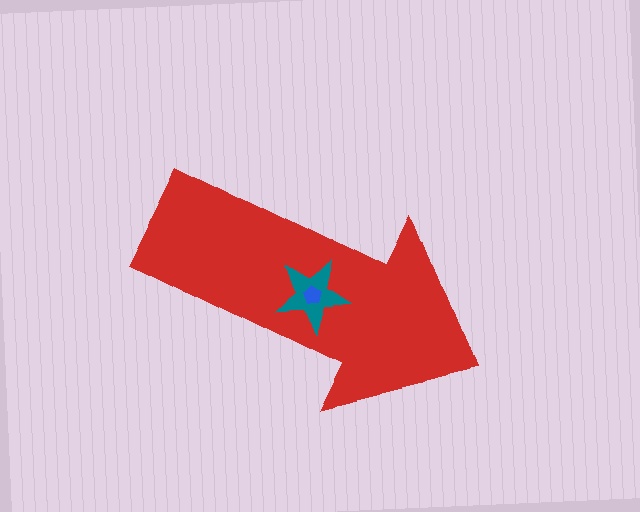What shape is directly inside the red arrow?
The teal star.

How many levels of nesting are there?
3.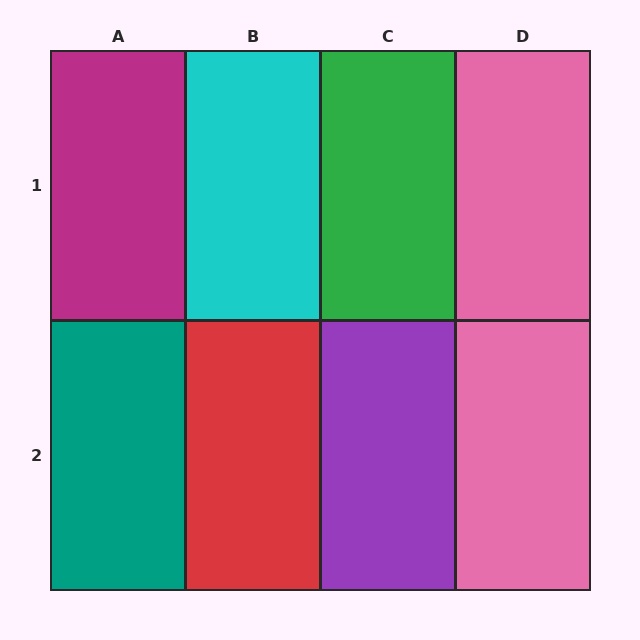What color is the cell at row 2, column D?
Pink.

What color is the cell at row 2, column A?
Teal.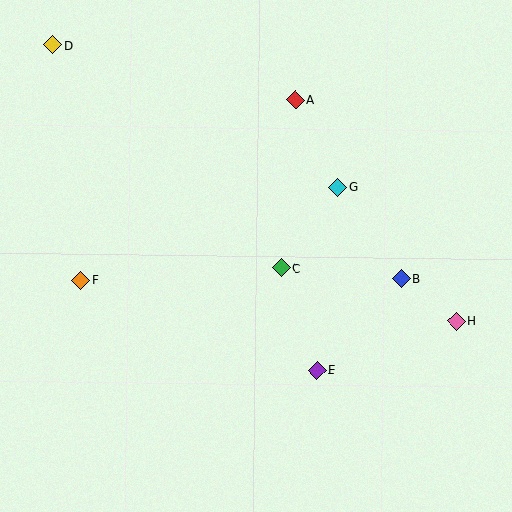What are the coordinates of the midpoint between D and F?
The midpoint between D and F is at (67, 163).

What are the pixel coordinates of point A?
Point A is at (295, 100).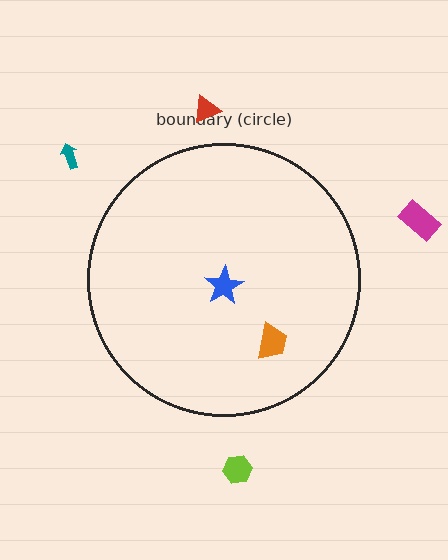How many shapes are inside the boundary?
2 inside, 4 outside.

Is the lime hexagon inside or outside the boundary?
Outside.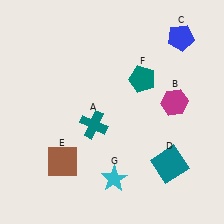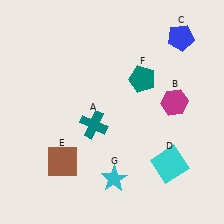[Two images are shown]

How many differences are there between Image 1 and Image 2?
There is 1 difference between the two images.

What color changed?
The square (D) changed from teal in Image 1 to cyan in Image 2.